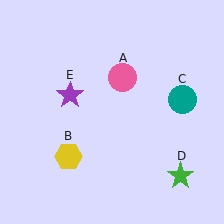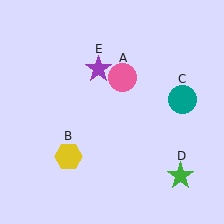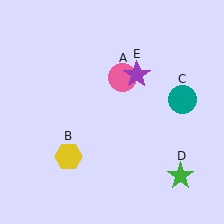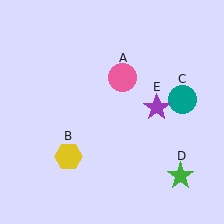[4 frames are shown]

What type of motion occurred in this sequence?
The purple star (object E) rotated clockwise around the center of the scene.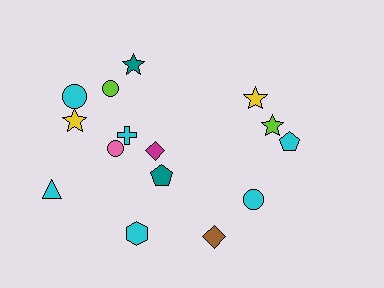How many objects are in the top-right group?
There are 3 objects.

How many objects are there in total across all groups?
There are 15 objects.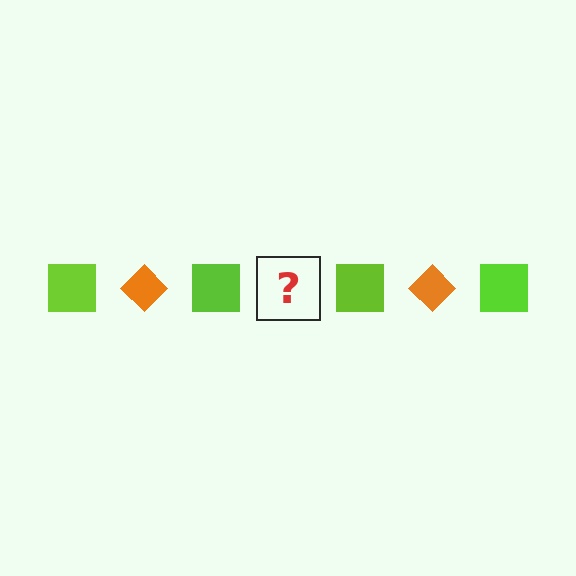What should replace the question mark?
The question mark should be replaced with an orange diamond.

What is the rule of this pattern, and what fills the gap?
The rule is that the pattern alternates between lime square and orange diamond. The gap should be filled with an orange diamond.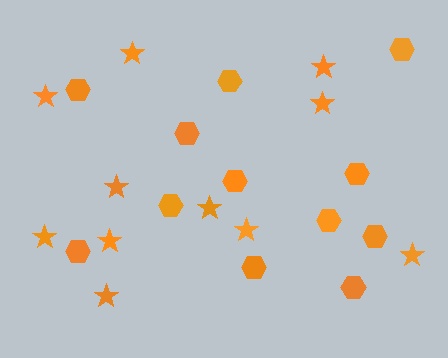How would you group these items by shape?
There are 2 groups: one group of hexagons (12) and one group of stars (11).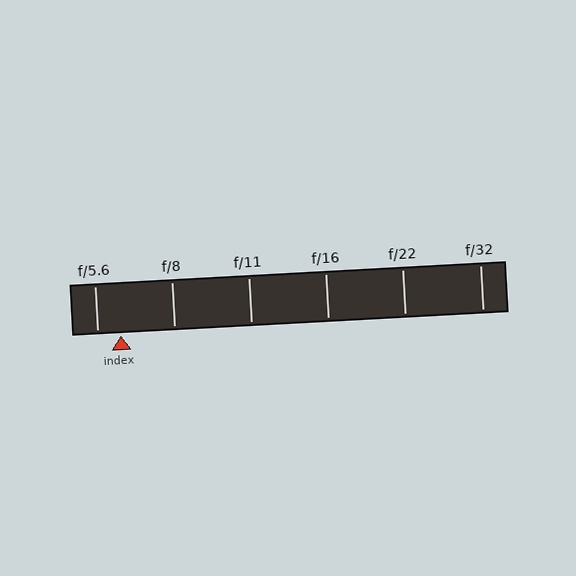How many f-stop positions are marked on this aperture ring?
There are 6 f-stop positions marked.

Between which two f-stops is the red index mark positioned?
The index mark is between f/5.6 and f/8.